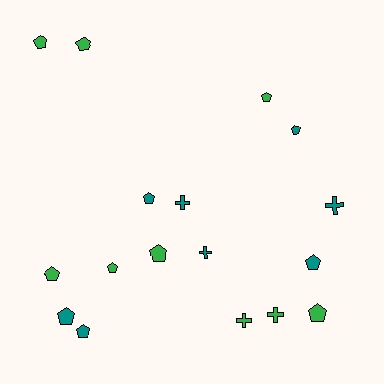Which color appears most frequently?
Green, with 9 objects.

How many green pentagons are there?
There are 7 green pentagons.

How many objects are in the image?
There are 17 objects.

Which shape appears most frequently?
Pentagon, with 12 objects.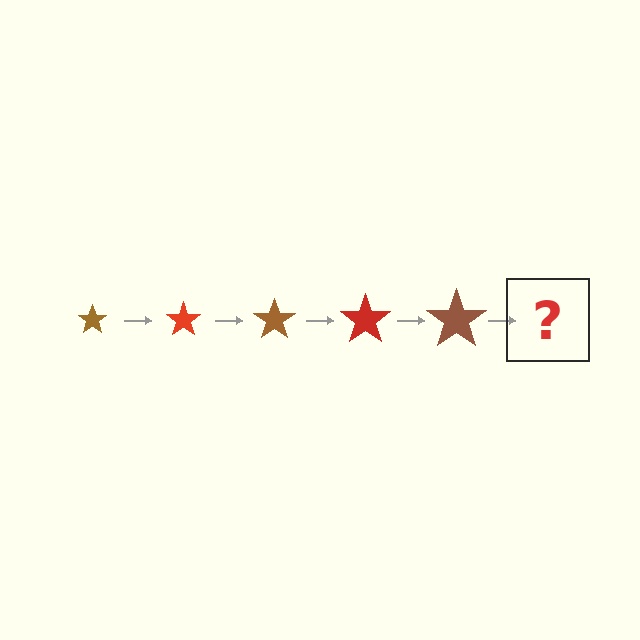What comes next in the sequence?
The next element should be a red star, larger than the previous one.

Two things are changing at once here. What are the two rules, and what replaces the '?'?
The two rules are that the star grows larger each step and the color cycles through brown and red. The '?' should be a red star, larger than the previous one.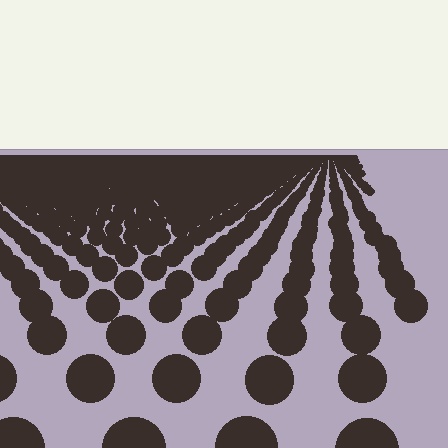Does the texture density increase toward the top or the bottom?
Density increases toward the top.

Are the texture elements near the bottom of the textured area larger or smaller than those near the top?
Larger. Near the bottom, elements are closer to the viewer and appear at a bigger on-screen size.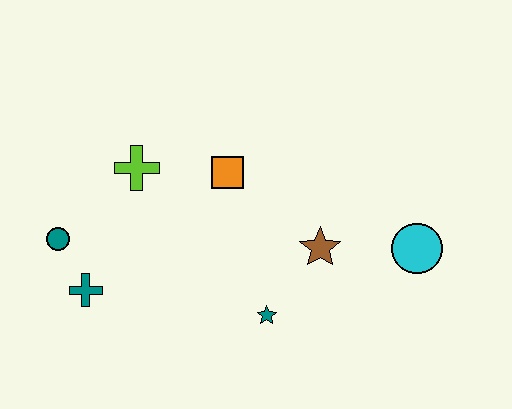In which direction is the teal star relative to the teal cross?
The teal star is to the right of the teal cross.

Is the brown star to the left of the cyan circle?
Yes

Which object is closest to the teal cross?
The teal circle is closest to the teal cross.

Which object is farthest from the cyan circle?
The teal circle is farthest from the cyan circle.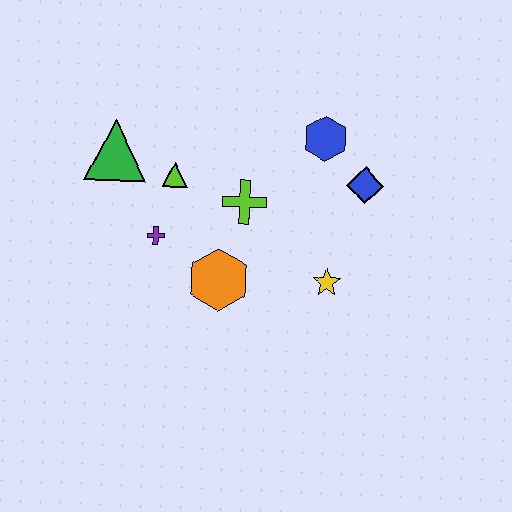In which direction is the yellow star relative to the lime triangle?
The yellow star is to the right of the lime triangle.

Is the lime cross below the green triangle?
Yes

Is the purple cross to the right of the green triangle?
Yes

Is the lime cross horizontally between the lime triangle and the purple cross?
No